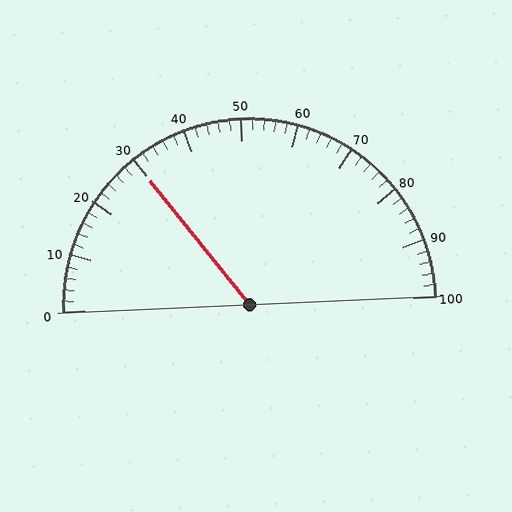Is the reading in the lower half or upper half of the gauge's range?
The reading is in the lower half of the range (0 to 100).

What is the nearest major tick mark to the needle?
The nearest major tick mark is 30.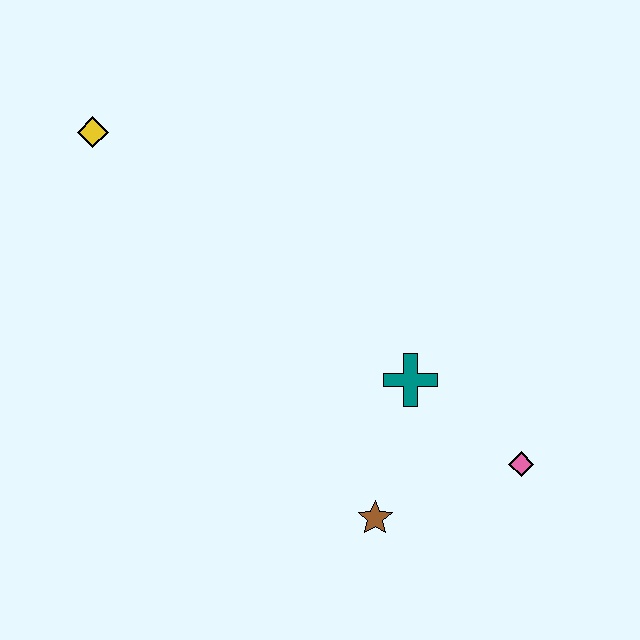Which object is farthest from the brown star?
The yellow diamond is farthest from the brown star.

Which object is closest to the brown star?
The teal cross is closest to the brown star.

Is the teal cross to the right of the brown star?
Yes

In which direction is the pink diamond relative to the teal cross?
The pink diamond is to the right of the teal cross.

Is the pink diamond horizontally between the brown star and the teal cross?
No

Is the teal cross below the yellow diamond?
Yes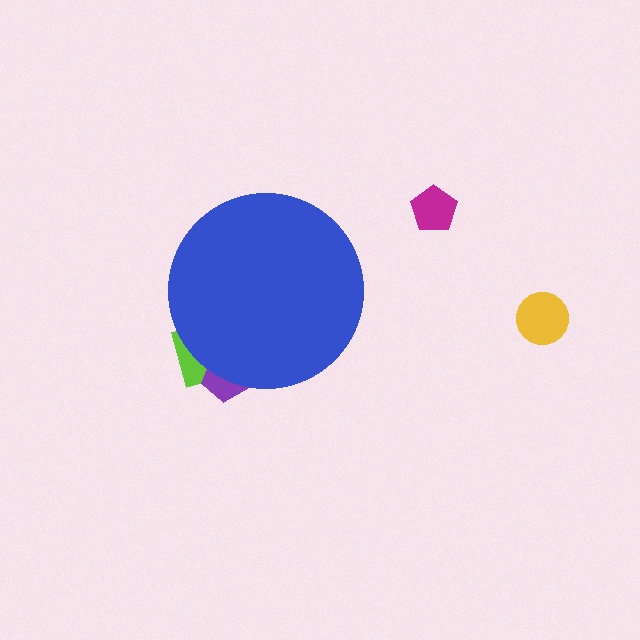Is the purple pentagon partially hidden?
Yes, the purple pentagon is partially hidden behind the blue circle.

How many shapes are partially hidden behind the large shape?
2 shapes are partially hidden.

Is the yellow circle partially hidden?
No, the yellow circle is fully visible.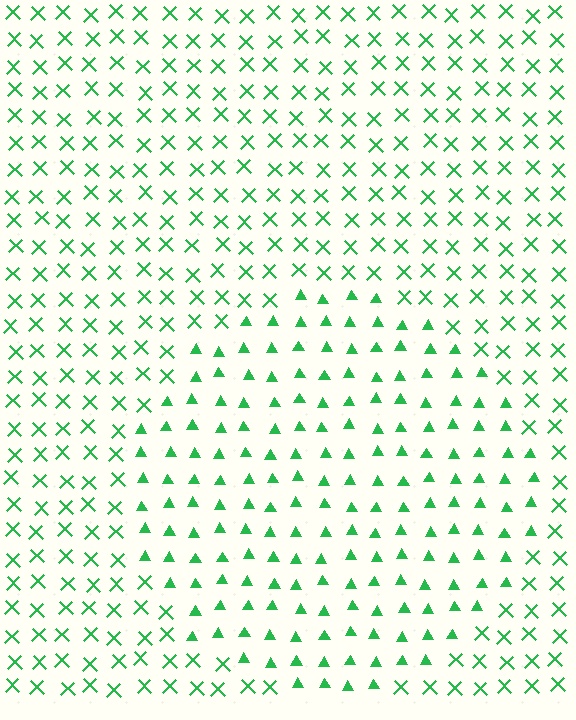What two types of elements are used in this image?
The image uses triangles inside the circle region and X marks outside it.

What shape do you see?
I see a circle.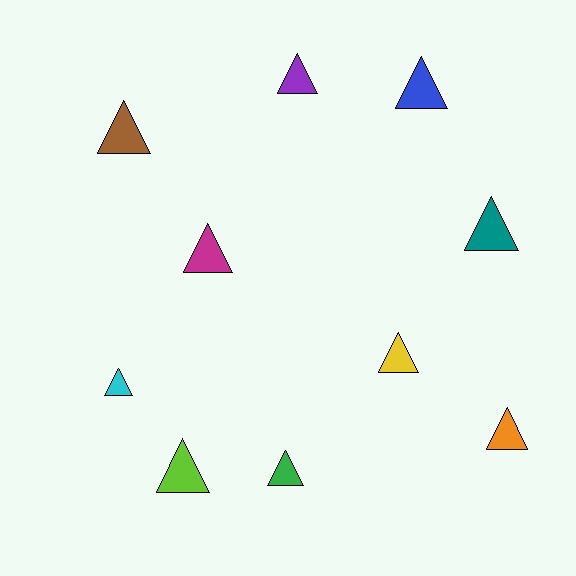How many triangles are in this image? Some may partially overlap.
There are 10 triangles.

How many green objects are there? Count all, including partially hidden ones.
There is 1 green object.